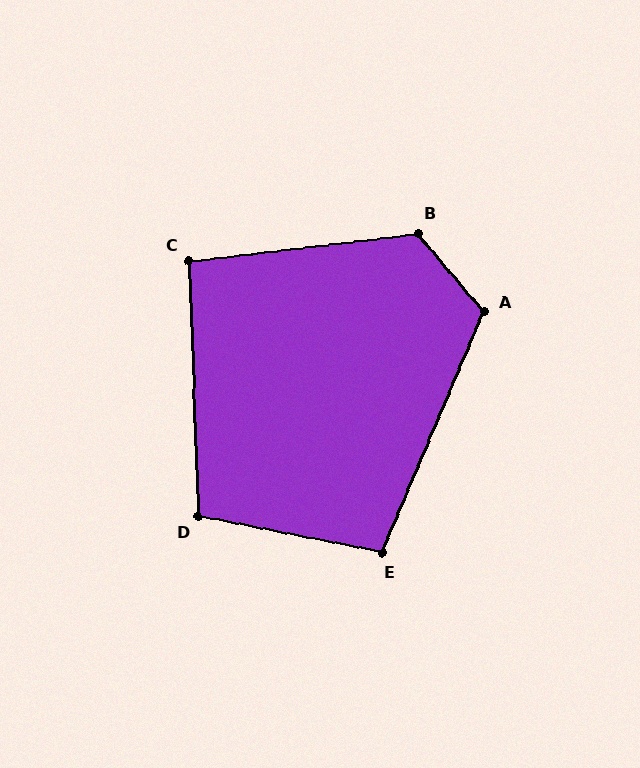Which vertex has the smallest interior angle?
C, at approximately 95 degrees.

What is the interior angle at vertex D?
Approximately 103 degrees (obtuse).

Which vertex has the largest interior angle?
B, at approximately 123 degrees.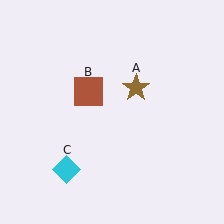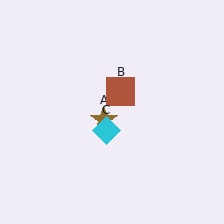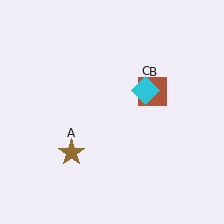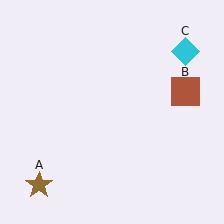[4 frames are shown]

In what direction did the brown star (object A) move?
The brown star (object A) moved down and to the left.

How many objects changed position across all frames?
3 objects changed position: brown star (object A), brown square (object B), cyan diamond (object C).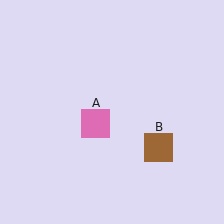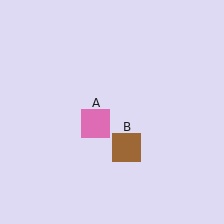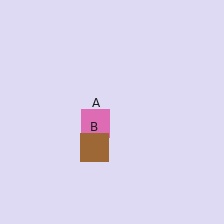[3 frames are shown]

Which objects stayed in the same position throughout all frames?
Pink square (object A) remained stationary.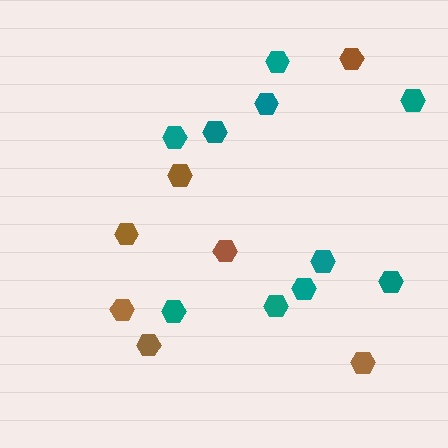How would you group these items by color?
There are 2 groups: one group of brown hexagons (7) and one group of teal hexagons (10).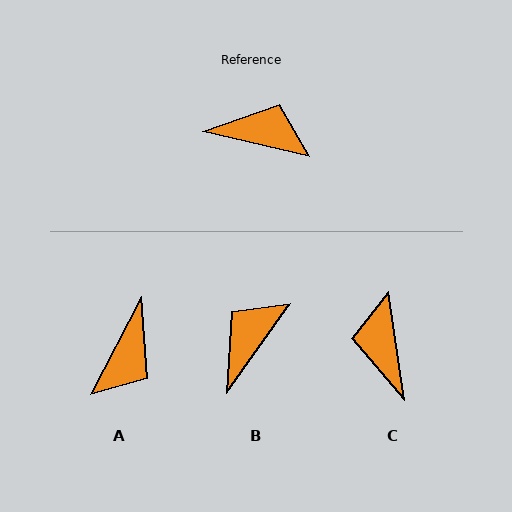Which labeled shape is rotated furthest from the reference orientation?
C, about 112 degrees away.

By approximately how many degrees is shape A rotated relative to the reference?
Approximately 104 degrees clockwise.